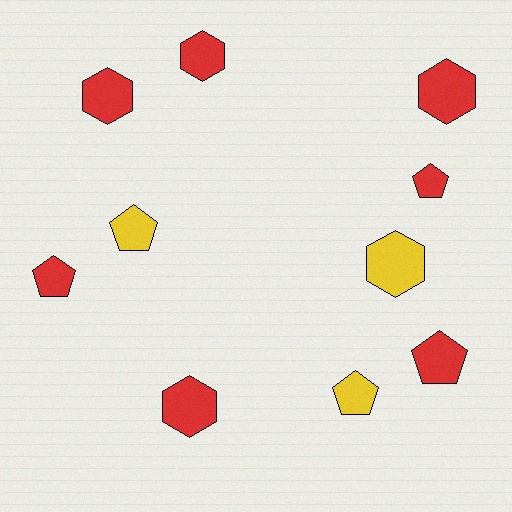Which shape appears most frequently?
Pentagon, with 5 objects.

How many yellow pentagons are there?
There are 2 yellow pentagons.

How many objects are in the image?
There are 10 objects.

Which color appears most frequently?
Red, with 7 objects.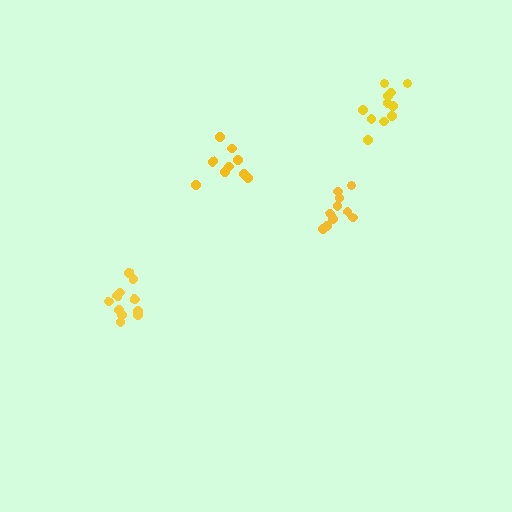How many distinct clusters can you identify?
There are 4 distinct clusters.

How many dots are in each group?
Group 1: 11 dots, Group 2: 10 dots, Group 3: 9 dots, Group 4: 12 dots (42 total).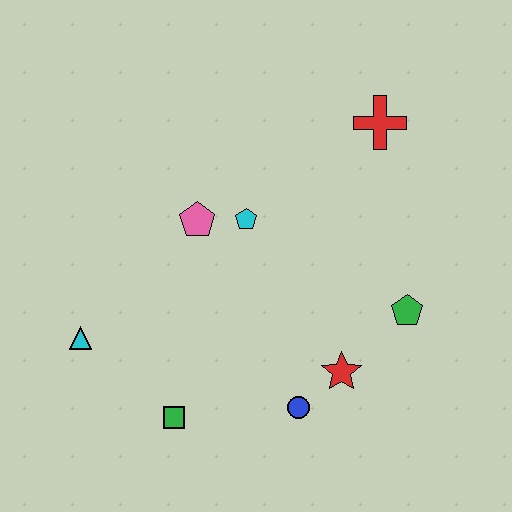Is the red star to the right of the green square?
Yes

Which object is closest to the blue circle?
The red star is closest to the blue circle.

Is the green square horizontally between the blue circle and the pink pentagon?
No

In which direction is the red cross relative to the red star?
The red cross is above the red star.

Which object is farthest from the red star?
The cyan triangle is farthest from the red star.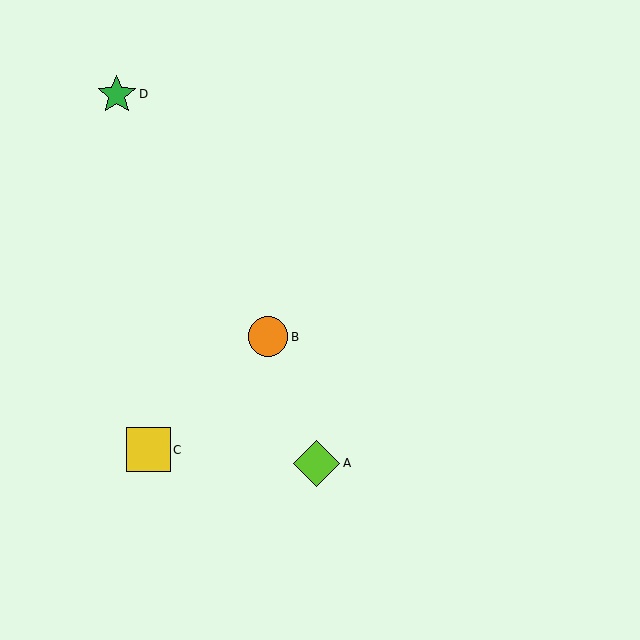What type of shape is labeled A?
Shape A is a lime diamond.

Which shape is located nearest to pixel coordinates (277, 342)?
The orange circle (labeled B) at (268, 337) is nearest to that location.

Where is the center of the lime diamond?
The center of the lime diamond is at (316, 463).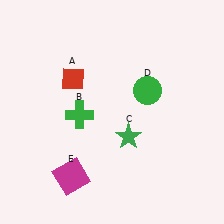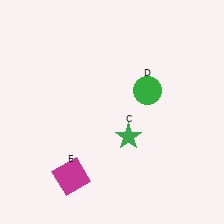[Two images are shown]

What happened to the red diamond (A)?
The red diamond (A) was removed in Image 2. It was in the top-left area of Image 1.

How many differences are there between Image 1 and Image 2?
There are 2 differences between the two images.